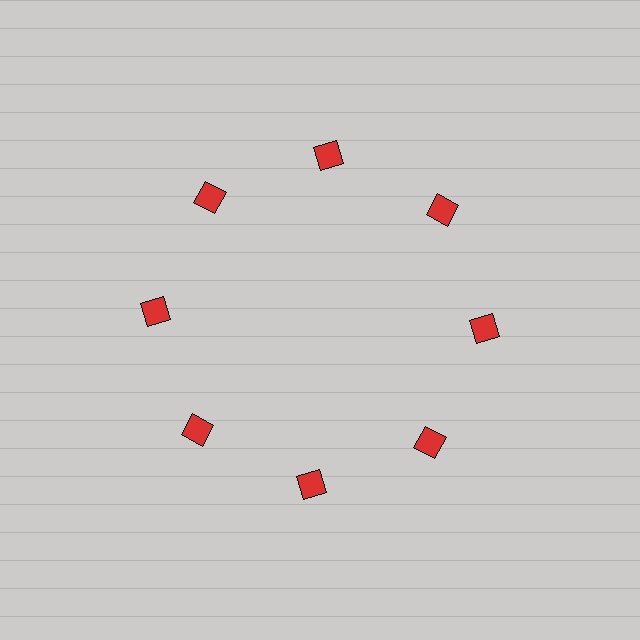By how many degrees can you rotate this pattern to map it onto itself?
The pattern maps onto itself every 45 degrees of rotation.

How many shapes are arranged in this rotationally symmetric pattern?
There are 8 shapes, arranged in 8 groups of 1.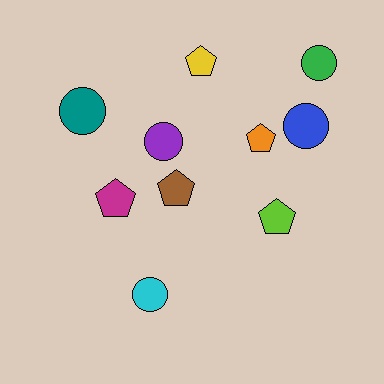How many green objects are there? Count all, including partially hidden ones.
There is 1 green object.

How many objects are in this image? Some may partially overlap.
There are 10 objects.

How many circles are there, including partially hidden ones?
There are 5 circles.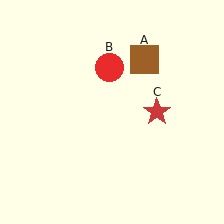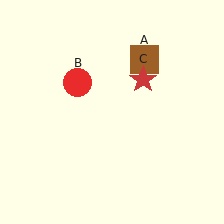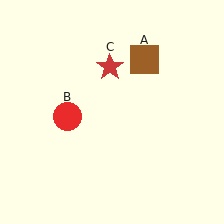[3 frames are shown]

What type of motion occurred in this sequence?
The red circle (object B), red star (object C) rotated counterclockwise around the center of the scene.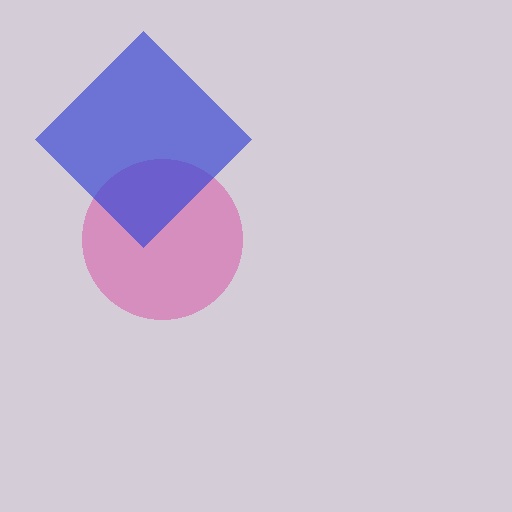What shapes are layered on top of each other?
The layered shapes are: a pink circle, a blue diamond.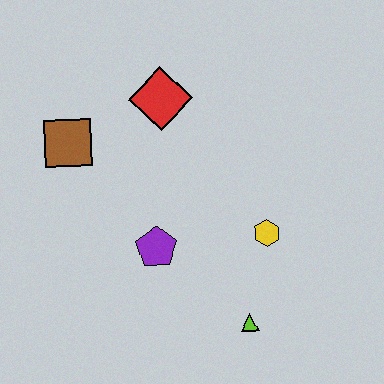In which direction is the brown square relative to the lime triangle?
The brown square is above the lime triangle.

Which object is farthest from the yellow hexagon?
The brown square is farthest from the yellow hexagon.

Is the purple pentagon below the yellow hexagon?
Yes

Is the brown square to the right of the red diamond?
No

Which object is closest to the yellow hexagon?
The lime triangle is closest to the yellow hexagon.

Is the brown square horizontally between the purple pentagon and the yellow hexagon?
No